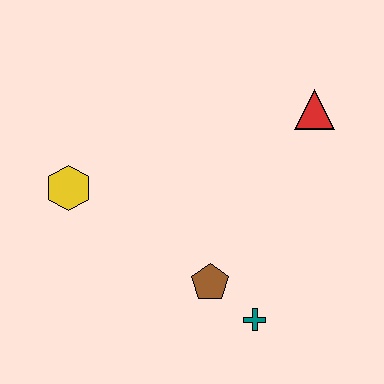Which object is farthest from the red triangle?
The yellow hexagon is farthest from the red triangle.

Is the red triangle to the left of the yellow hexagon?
No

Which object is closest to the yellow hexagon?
The brown pentagon is closest to the yellow hexagon.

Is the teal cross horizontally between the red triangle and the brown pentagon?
Yes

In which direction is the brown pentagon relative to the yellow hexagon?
The brown pentagon is to the right of the yellow hexagon.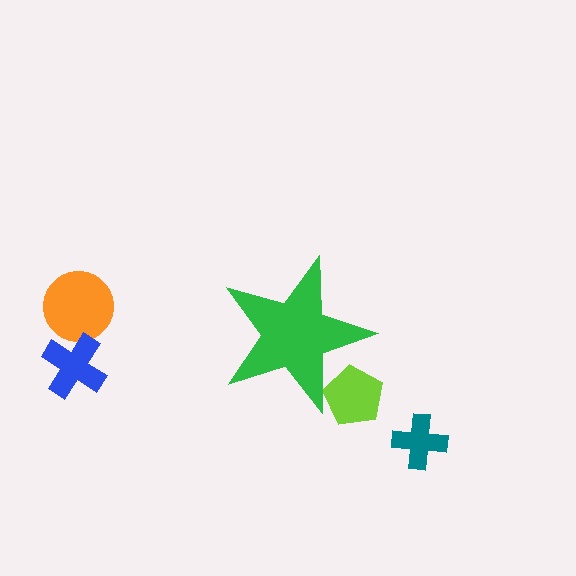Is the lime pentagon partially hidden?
Yes, the lime pentagon is partially hidden behind the green star.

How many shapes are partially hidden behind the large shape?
1 shape is partially hidden.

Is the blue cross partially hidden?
No, the blue cross is fully visible.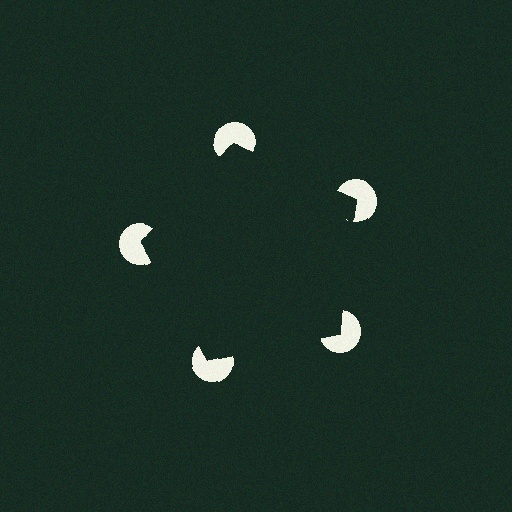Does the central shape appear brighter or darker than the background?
It typically appears slightly darker than the background, even though no actual brightness change is drawn.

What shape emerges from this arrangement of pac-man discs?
An illusory pentagon — its edges are inferred from the aligned wedge cuts in the pac-man discs, not physically drawn.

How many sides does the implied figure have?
5 sides.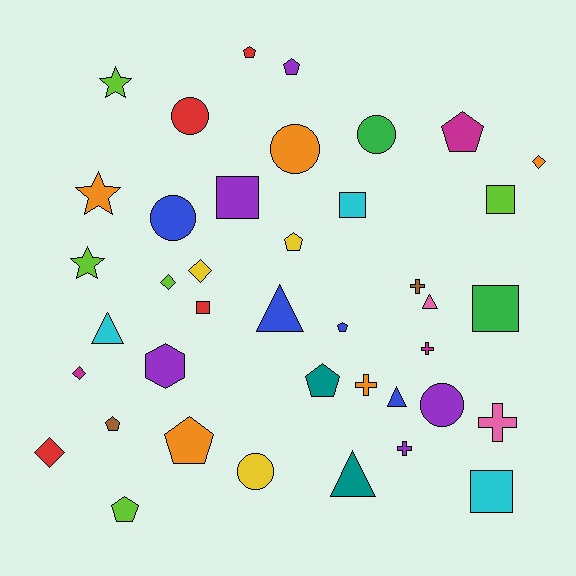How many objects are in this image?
There are 40 objects.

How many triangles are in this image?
There are 5 triangles.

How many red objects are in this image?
There are 4 red objects.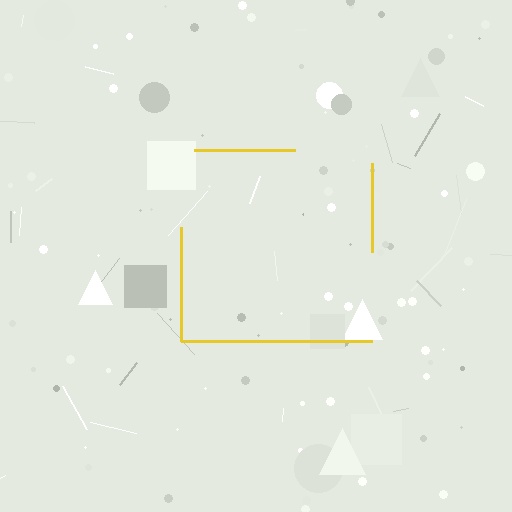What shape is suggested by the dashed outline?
The dashed outline suggests a square.